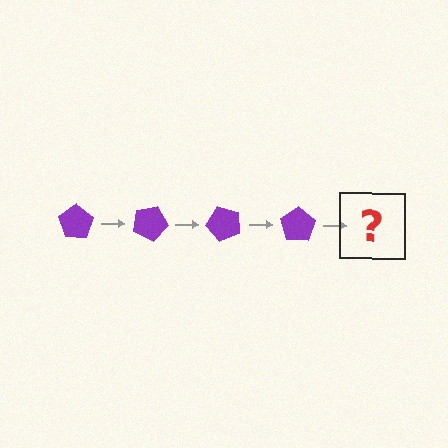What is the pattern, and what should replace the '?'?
The pattern is that the pentagon rotates 25 degrees each step. The '?' should be a purple pentagon rotated 100 degrees.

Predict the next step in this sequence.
The next step is a purple pentagon rotated 100 degrees.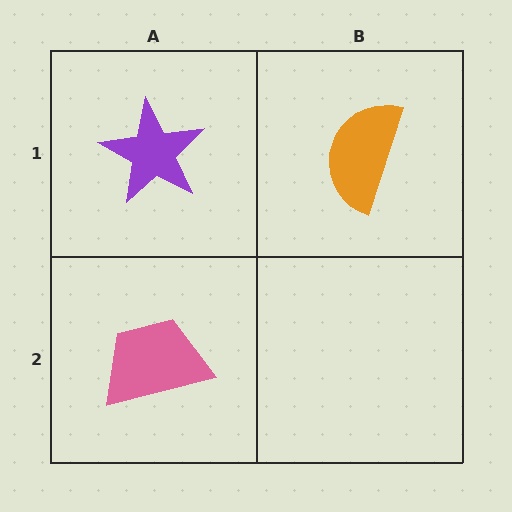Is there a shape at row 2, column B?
No, that cell is empty.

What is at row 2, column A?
A pink trapezoid.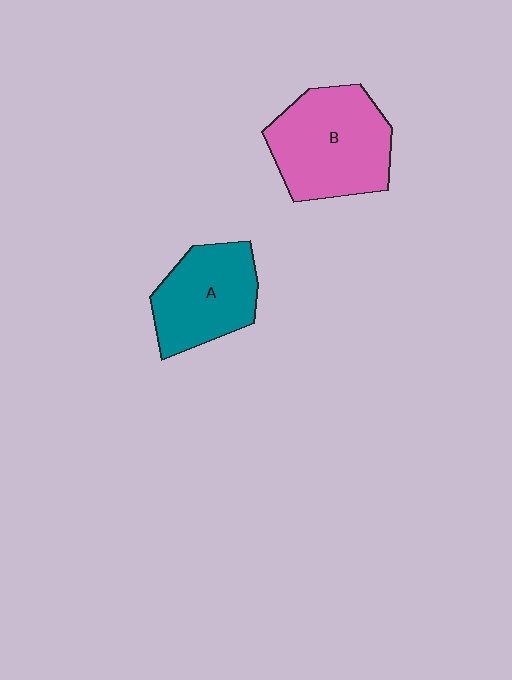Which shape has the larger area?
Shape B (pink).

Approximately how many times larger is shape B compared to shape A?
Approximately 1.3 times.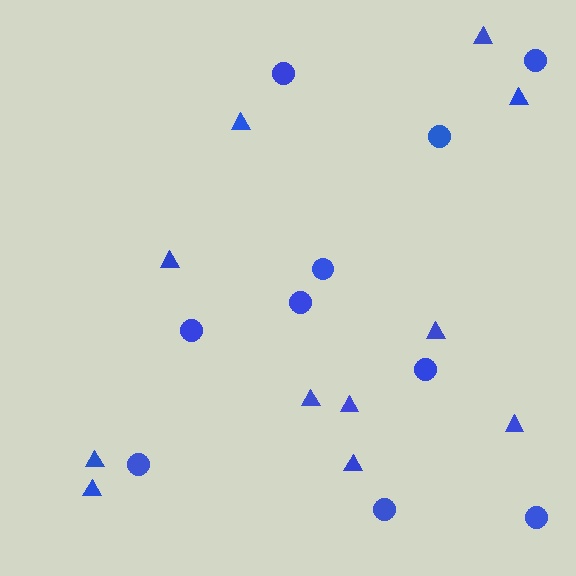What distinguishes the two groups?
There are 2 groups: one group of triangles (11) and one group of circles (10).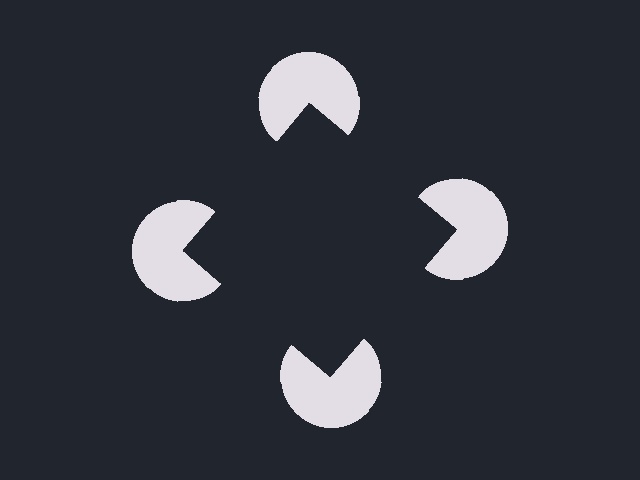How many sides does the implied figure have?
4 sides.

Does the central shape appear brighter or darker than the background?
It typically appears slightly darker than the background, even though no actual brightness change is drawn.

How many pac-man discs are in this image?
There are 4 — one at each vertex of the illusory square.